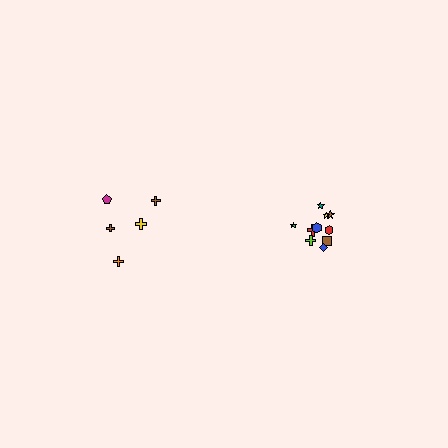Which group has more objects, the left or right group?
The right group.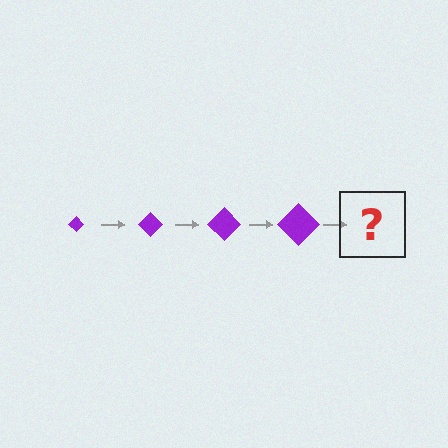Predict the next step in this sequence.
The next step is a purple diamond, larger than the previous one.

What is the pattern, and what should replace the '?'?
The pattern is that the diamond gets progressively larger each step. The '?' should be a purple diamond, larger than the previous one.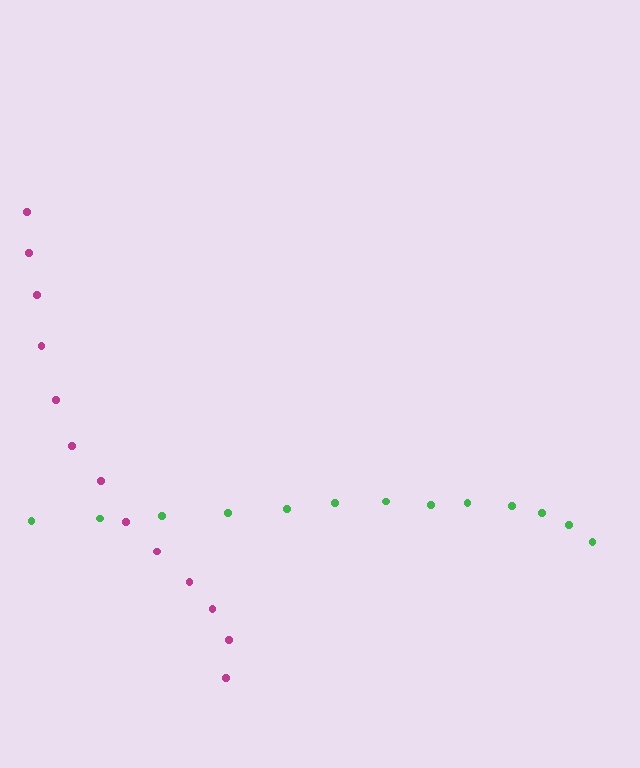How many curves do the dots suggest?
There are 2 distinct paths.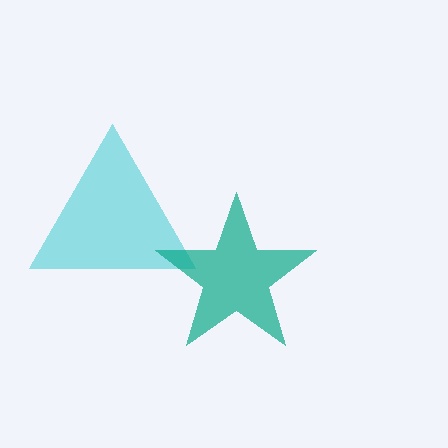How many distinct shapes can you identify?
There are 2 distinct shapes: a cyan triangle, a teal star.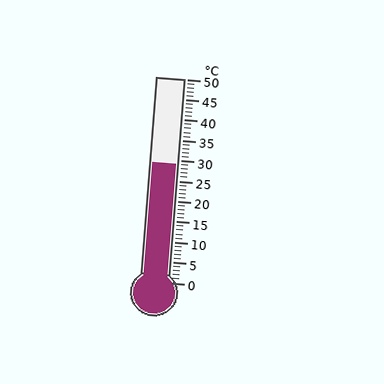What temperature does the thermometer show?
The thermometer shows approximately 29°C.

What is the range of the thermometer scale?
The thermometer scale ranges from 0°C to 50°C.